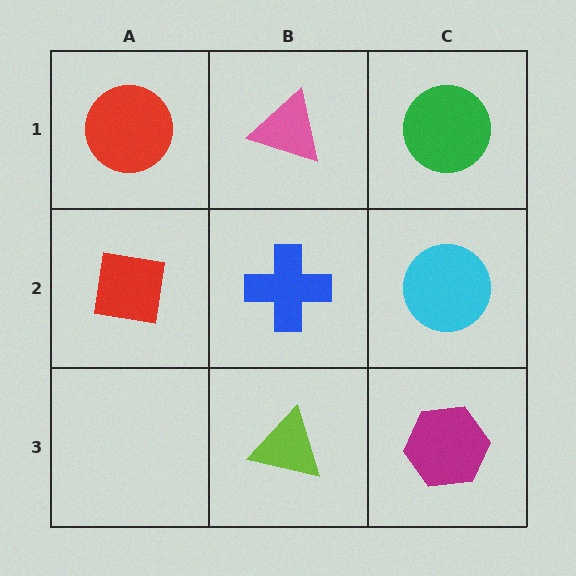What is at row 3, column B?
A lime triangle.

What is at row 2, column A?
A red square.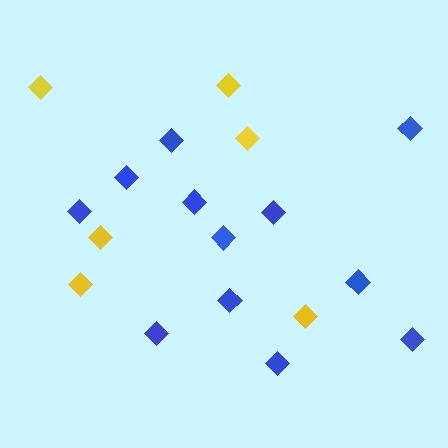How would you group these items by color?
There are 2 groups: one group of yellow diamonds (6) and one group of blue diamonds (12).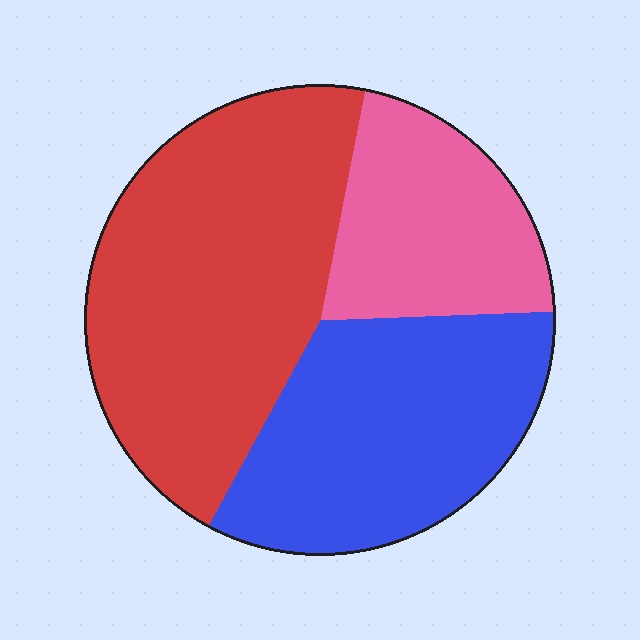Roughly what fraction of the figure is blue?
Blue takes up about one third (1/3) of the figure.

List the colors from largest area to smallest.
From largest to smallest: red, blue, pink.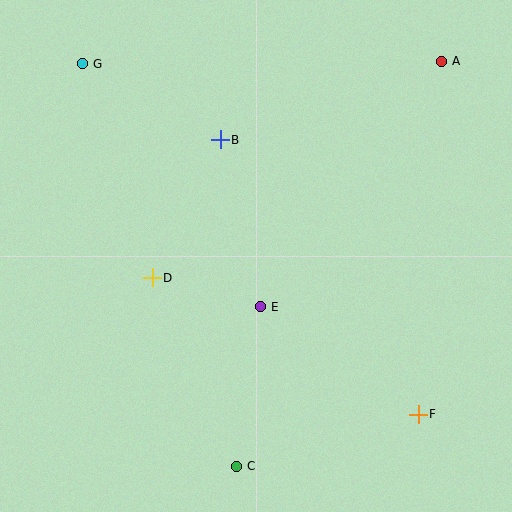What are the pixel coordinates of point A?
Point A is at (441, 61).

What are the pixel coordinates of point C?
Point C is at (236, 466).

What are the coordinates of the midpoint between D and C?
The midpoint between D and C is at (194, 372).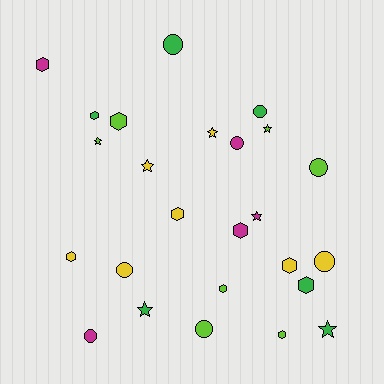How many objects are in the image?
There are 25 objects.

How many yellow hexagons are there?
There are 3 yellow hexagons.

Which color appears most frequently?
Yellow, with 7 objects.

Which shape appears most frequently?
Hexagon, with 10 objects.